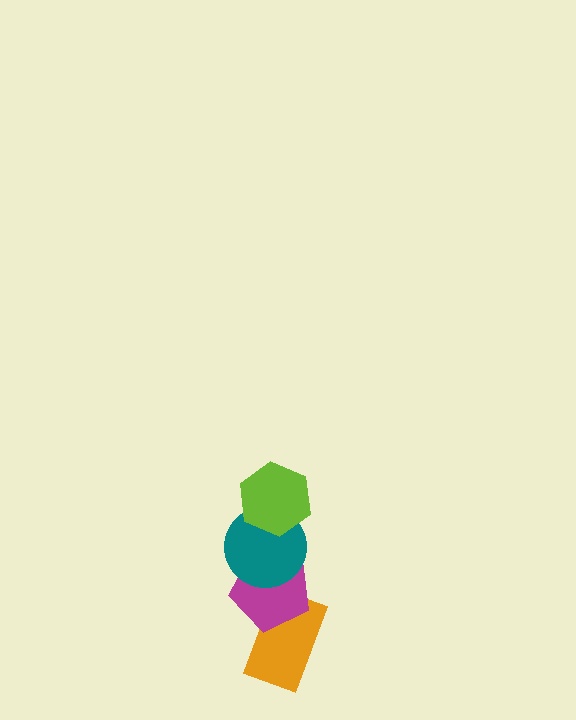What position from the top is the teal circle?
The teal circle is 2nd from the top.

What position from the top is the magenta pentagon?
The magenta pentagon is 3rd from the top.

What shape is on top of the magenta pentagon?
The teal circle is on top of the magenta pentagon.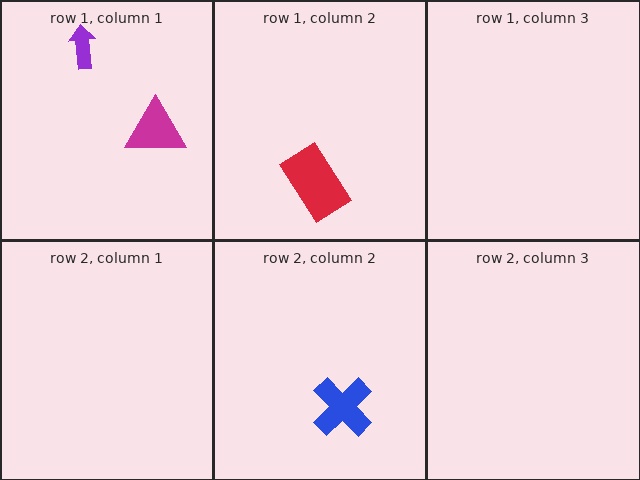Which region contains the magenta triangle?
The row 1, column 1 region.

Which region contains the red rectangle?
The row 1, column 2 region.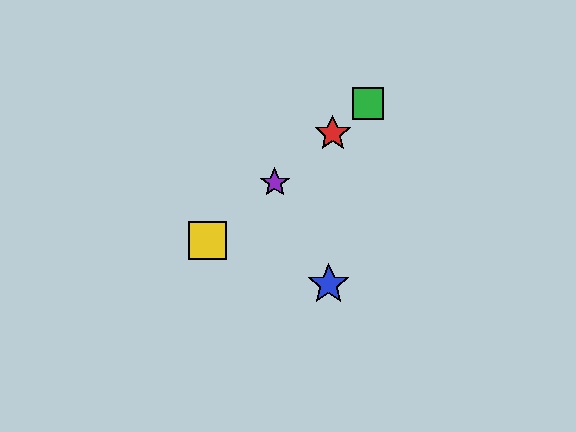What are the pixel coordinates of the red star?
The red star is at (333, 134).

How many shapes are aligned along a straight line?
4 shapes (the red star, the green square, the yellow square, the purple star) are aligned along a straight line.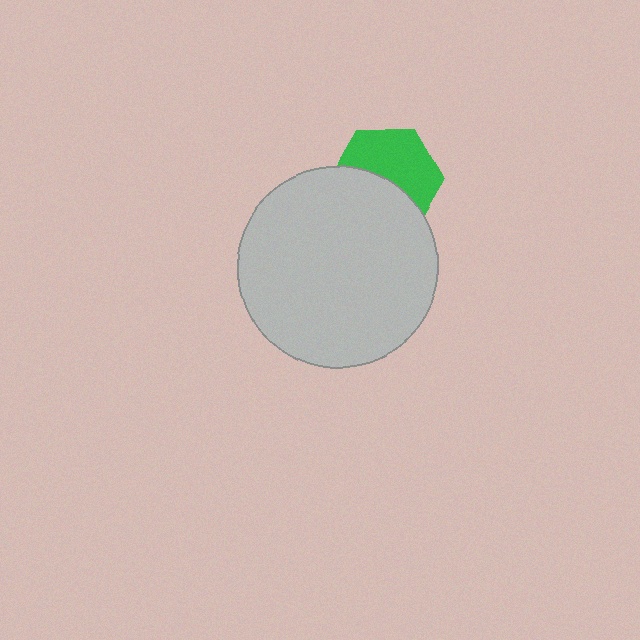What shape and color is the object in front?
The object in front is a light gray circle.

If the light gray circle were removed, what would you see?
You would see the complete green hexagon.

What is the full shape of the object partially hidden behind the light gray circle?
The partially hidden object is a green hexagon.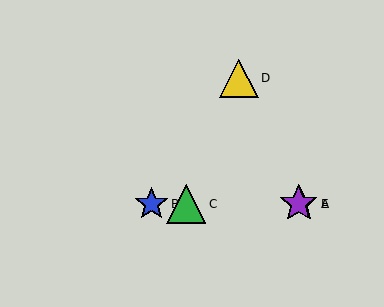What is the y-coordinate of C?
Object C is at y≈204.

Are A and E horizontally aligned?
Yes, both are at y≈204.